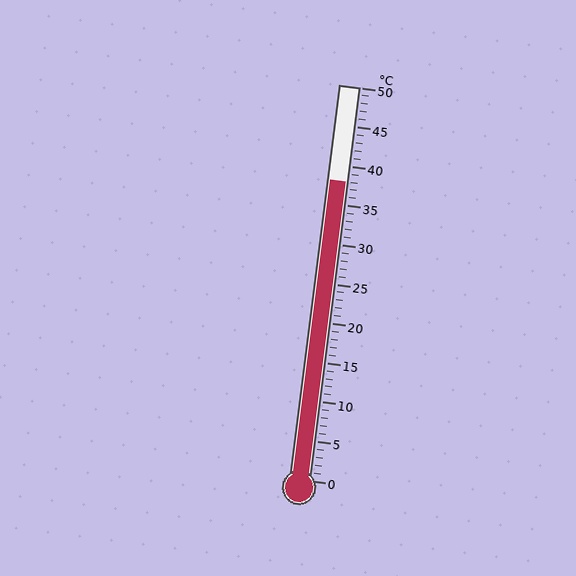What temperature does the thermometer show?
The thermometer shows approximately 38°C.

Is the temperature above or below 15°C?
The temperature is above 15°C.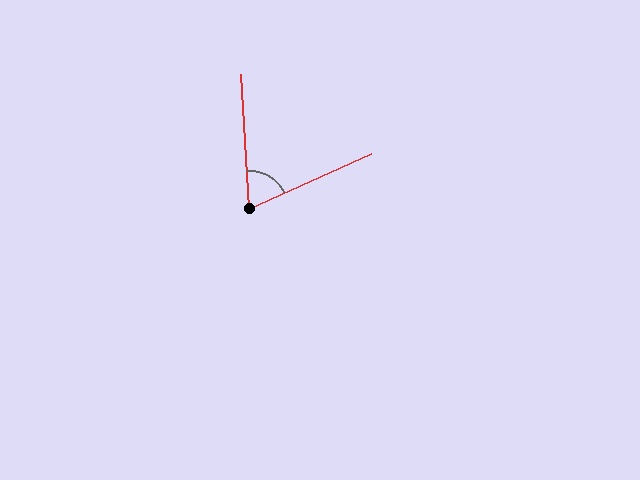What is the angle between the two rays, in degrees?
Approximately 69 degrees.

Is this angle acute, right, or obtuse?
It is acute.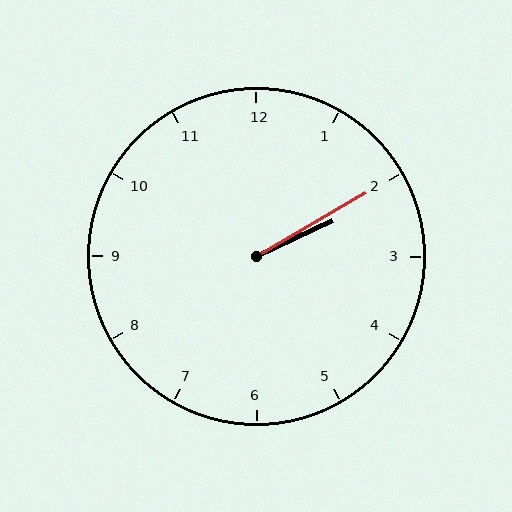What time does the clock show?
2:10.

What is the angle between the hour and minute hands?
Approximately 5 degrees.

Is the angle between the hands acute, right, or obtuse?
It is acute.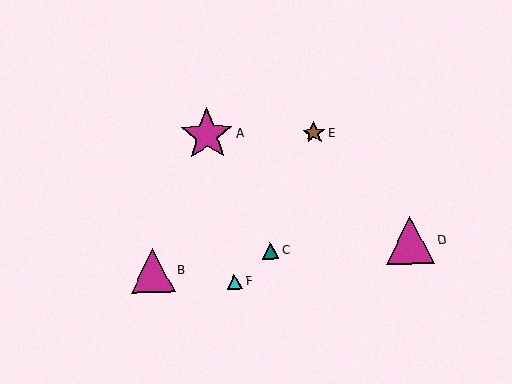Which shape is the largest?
The magenta star (labeled A) is the largest.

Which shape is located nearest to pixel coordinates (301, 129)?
The brown star (labeled E) at (314, 133) is nearest to that location.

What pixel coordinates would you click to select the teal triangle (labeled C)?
Click at (270, 251) to select the teal triangle C.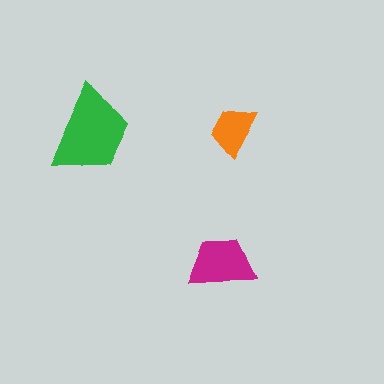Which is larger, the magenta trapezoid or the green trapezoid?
The green one.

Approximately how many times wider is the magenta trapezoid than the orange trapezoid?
About 1.5 times wider.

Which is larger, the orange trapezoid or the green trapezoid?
The green one.